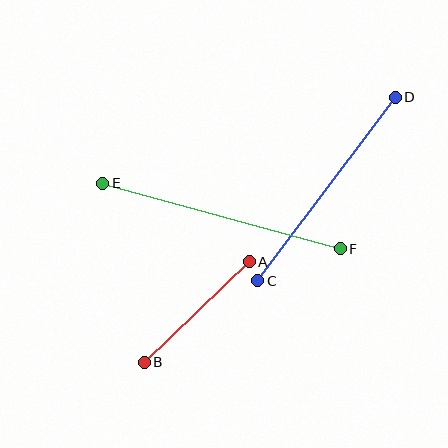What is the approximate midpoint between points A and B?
The midpoint is at approximately (197, 312) pixels.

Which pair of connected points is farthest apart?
Points E and F are farthest apart.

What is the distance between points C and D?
The distance is approximately 229 pixels.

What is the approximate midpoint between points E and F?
The midpoint is at approximately (221, 216) pixels.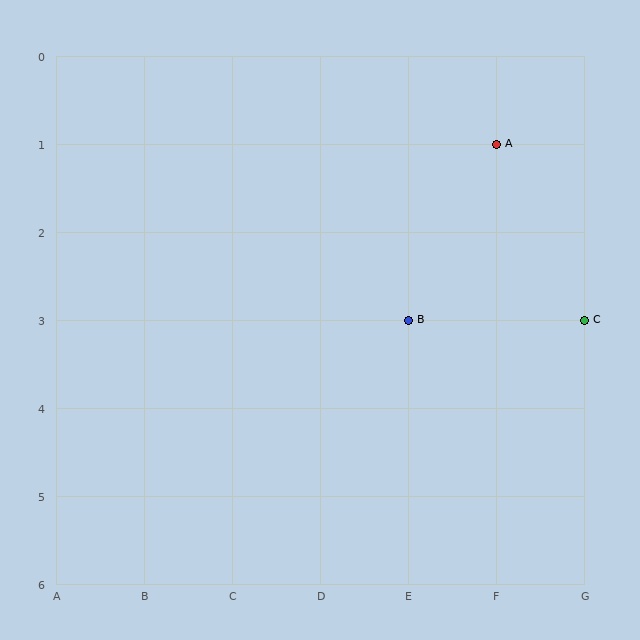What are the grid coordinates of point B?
Point B is at grid coordinates (E, 3).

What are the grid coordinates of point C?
Point C is at grid coordinates (G, 3).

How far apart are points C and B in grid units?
Points C and B are 2 columns apart.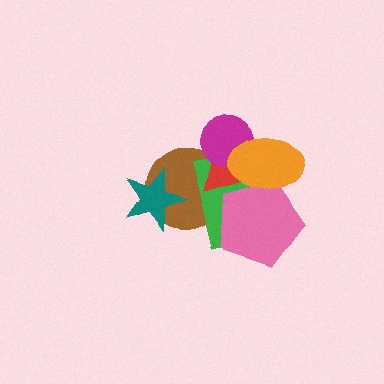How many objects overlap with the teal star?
1 object overlaps with the teal star.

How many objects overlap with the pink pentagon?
3 objects overlap with the pink pentagon.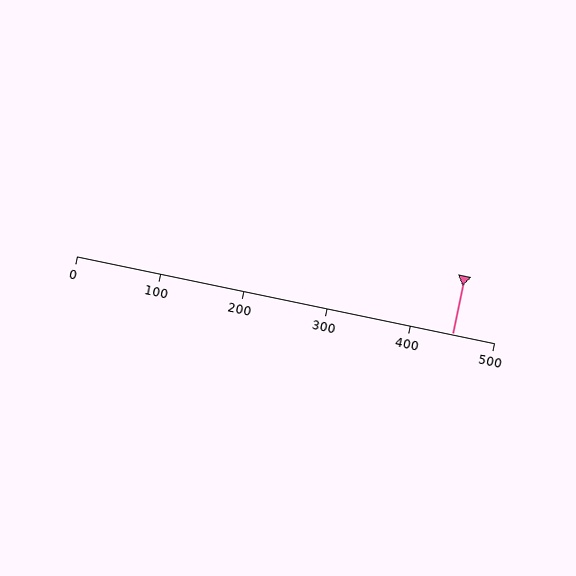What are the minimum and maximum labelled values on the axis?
The axis runs from 0 to 500.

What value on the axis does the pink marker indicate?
The marker indicates approximately 450.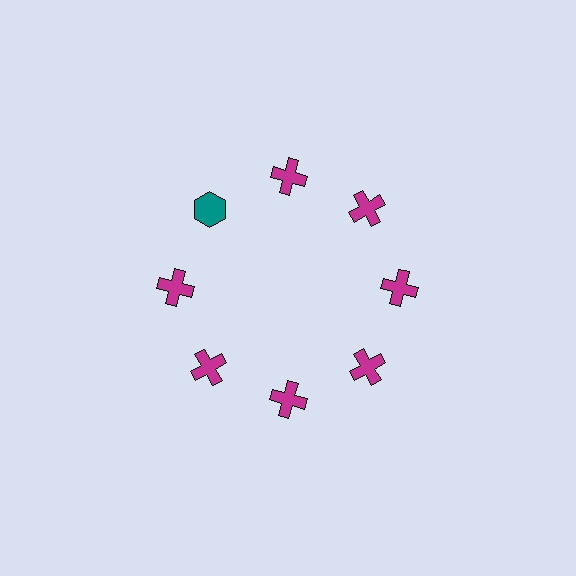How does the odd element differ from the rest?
It differs in both color (teal instead of magenta) and shape (hexagon instead of cross).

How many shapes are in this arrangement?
There are 8 shapes arranged in a ring pattern.